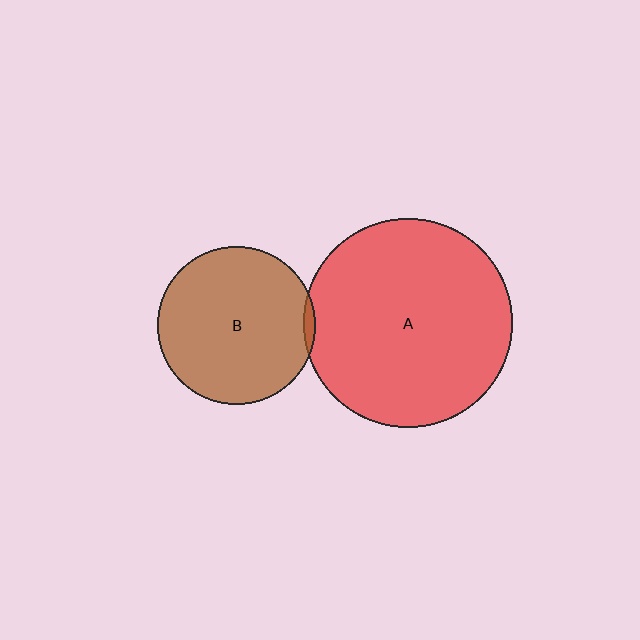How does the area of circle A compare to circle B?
Approximately 1.7 times.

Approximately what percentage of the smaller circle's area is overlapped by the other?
Approximately 5%.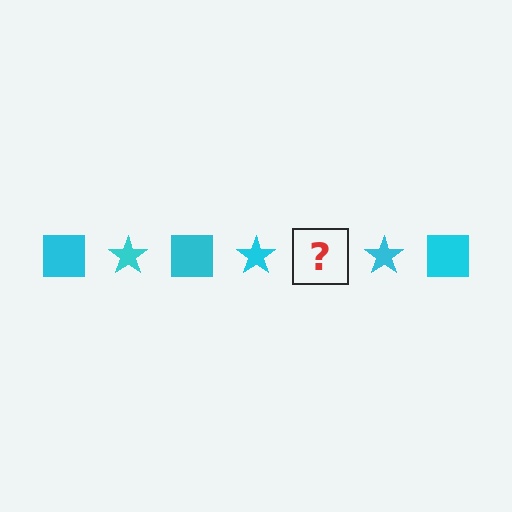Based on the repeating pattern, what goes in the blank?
The blank should be a cyan square.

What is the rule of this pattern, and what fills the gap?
The rule is that the pattern cycles through square, star shapes in cyan. The gap should be filled with a cyan square.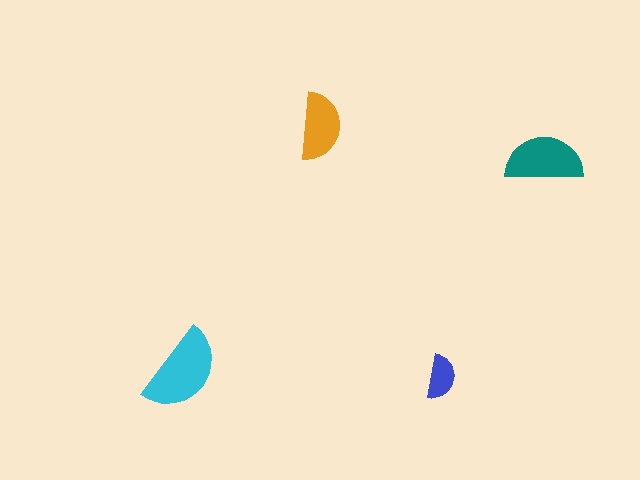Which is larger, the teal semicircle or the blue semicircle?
The teal one.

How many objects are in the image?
There are 4 objects in the image.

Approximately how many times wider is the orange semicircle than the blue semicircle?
About 1.5 times wider.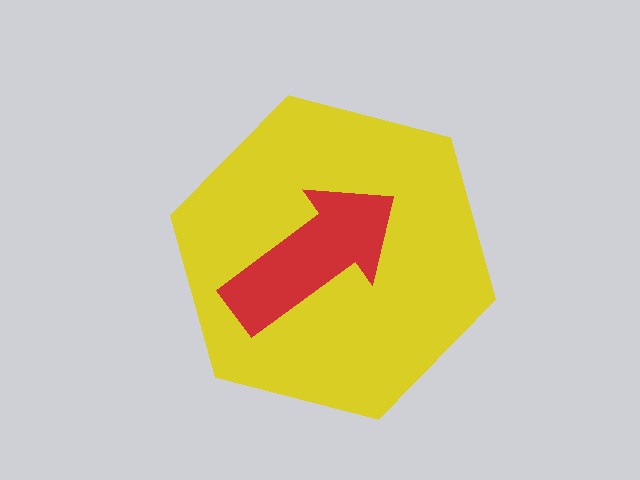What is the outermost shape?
The yellow hexagon.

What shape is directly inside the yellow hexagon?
The red arrow.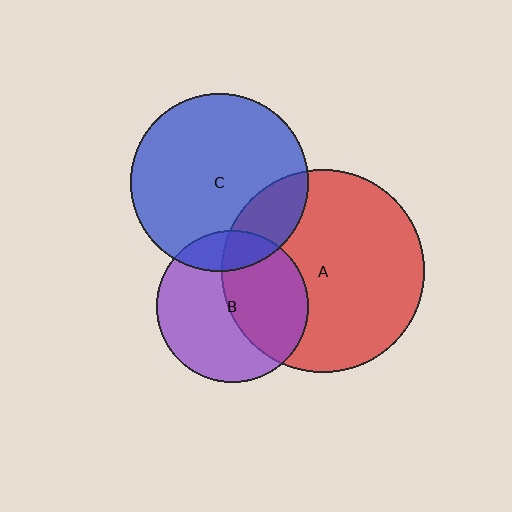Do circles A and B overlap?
Yes.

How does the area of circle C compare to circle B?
Approximately 1.4 times.